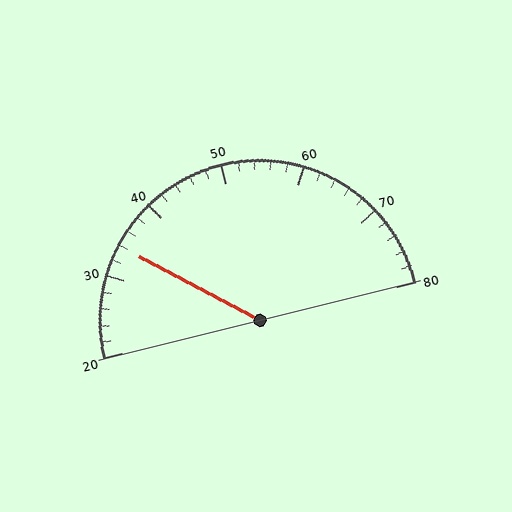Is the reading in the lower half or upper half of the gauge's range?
The reading is in the lower half of the range (20 to 80).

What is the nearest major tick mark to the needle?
The nearest major tick mark is 30.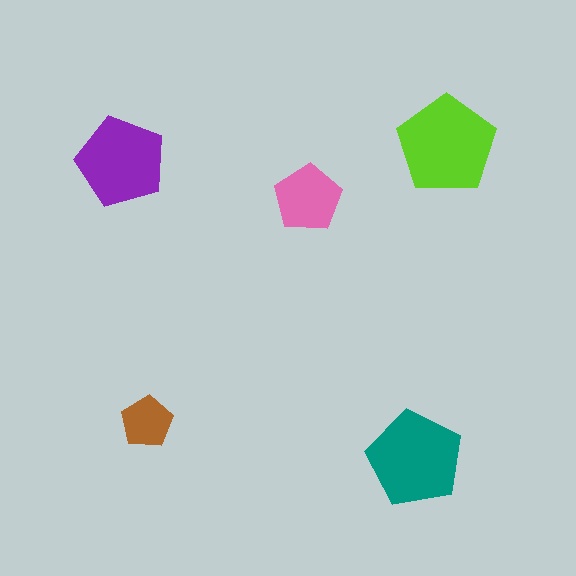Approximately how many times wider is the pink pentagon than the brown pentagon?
About 1.5 times wider.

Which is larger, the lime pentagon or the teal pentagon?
The lime one.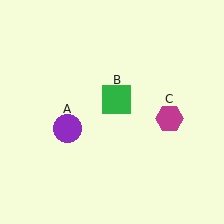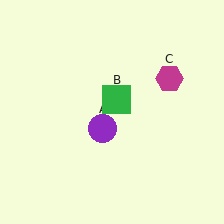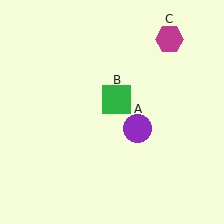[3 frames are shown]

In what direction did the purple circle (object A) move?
The purple circle (object A) moved right.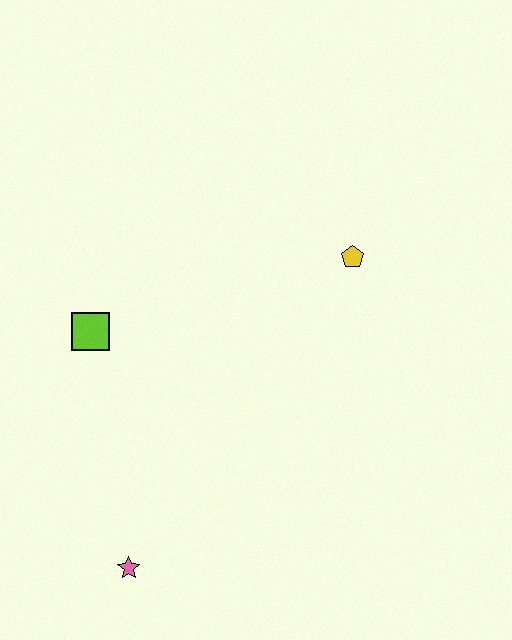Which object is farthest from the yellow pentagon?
The pink star is farthest from the yellow pentagon.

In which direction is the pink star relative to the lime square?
The pink star is below the lime square.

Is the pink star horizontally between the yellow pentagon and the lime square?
Yes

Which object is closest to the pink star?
The lime square is closest to the pink star.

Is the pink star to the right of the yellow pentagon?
No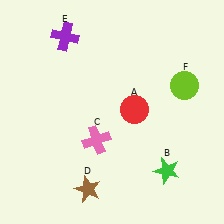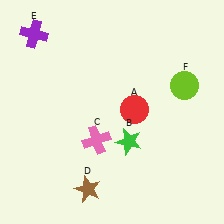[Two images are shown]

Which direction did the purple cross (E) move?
The purple cross (E) moved left.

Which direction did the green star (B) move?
The green star (B) moved left.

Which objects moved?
The objects that moved are: the green star (B), the purple cross (E).